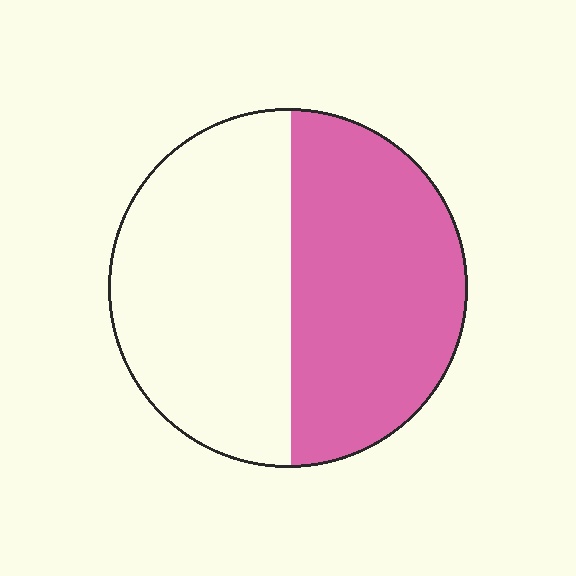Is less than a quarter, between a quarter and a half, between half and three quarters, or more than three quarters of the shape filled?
Between a quarter and a half.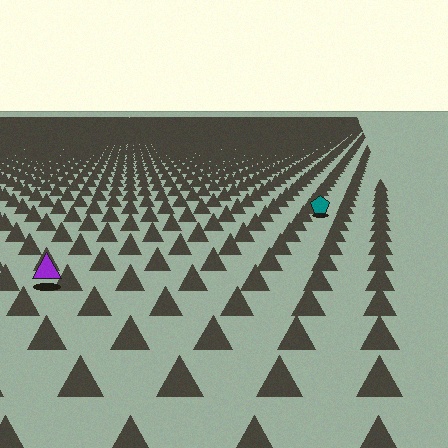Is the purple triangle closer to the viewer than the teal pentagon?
Yes. The purple triangle is closer — you can tell from the texture gradient: the ground texture is coarser near it.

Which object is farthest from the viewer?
The teal pentagon is farthest from the viewer. It appears smaller and the ground texture around it is denser.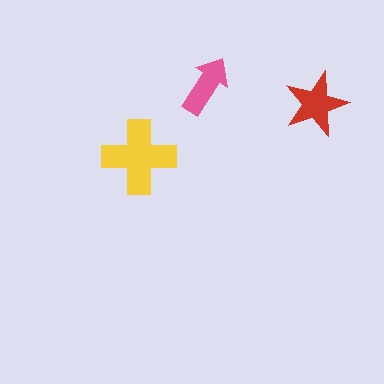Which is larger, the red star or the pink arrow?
The red star.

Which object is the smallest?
The pink arrow.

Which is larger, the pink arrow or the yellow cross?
The yellow cross.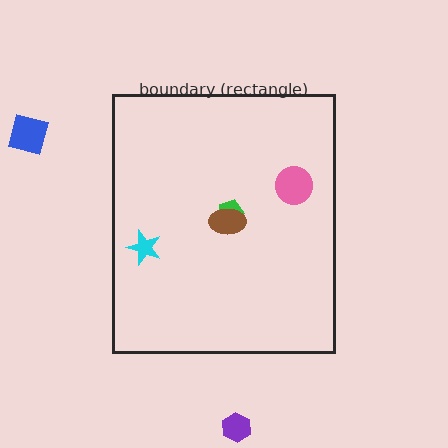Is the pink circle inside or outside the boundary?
Inside.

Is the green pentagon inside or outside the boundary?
Inside.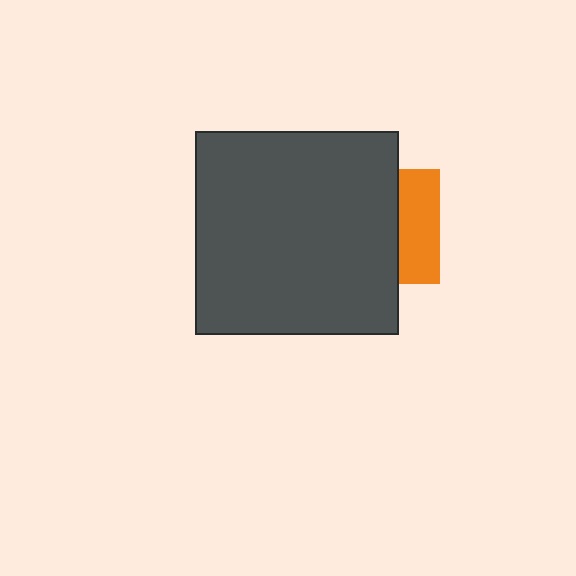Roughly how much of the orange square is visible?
A small part of it is visible (roughly 34%).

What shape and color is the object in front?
The object in front is a dark gray square.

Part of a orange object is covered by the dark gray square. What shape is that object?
It is a square.